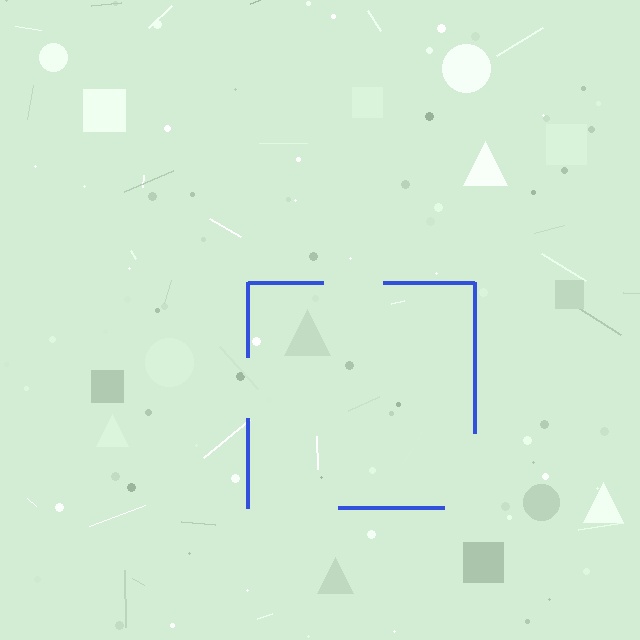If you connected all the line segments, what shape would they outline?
They would outline a square.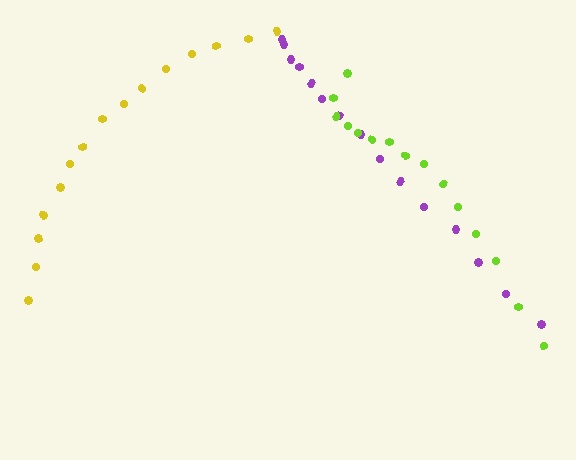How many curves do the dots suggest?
There are 3 distinct paths.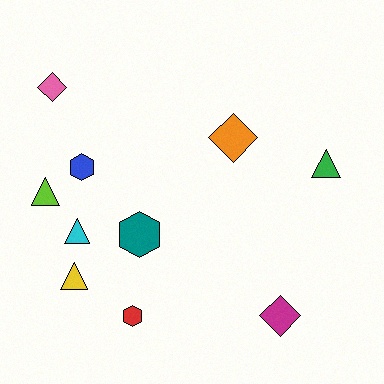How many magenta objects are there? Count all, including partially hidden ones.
There is 1 magenta object.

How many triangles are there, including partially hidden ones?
There are 4 triangles.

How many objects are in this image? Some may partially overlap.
There are 10 objects.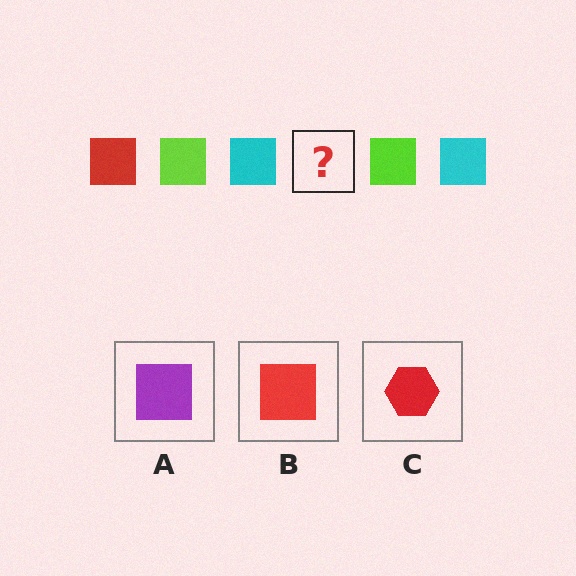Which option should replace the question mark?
Option B.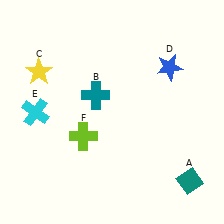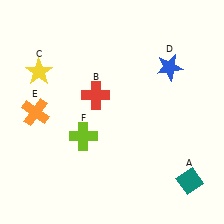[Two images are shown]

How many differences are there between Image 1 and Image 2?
There are 2 differences between the two images.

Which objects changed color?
B changed from teal to red. E changed from cyan to orange.